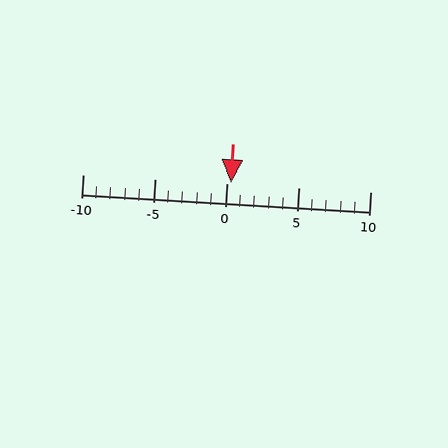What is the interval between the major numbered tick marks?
The major tick marks are spaced 5 units apart.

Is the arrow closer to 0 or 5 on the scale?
The arrow is closer to 0.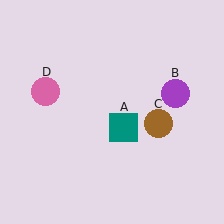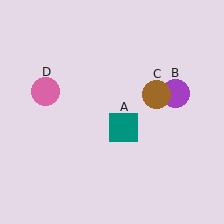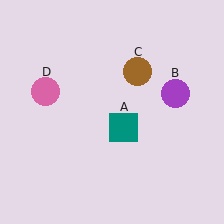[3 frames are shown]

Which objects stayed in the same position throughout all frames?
Teal square (object A) and purple circle (object B) and pink circle (object D) remained stationary.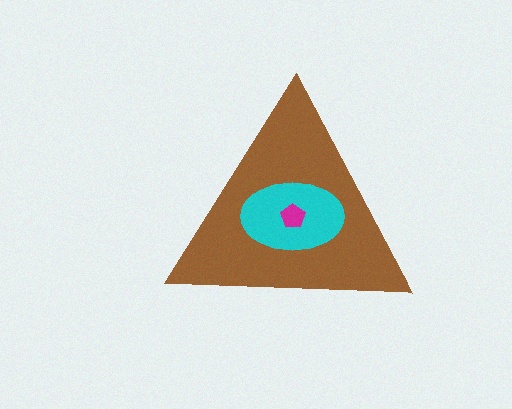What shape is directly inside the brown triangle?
The cyan ellipse.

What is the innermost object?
The magenta pentagon.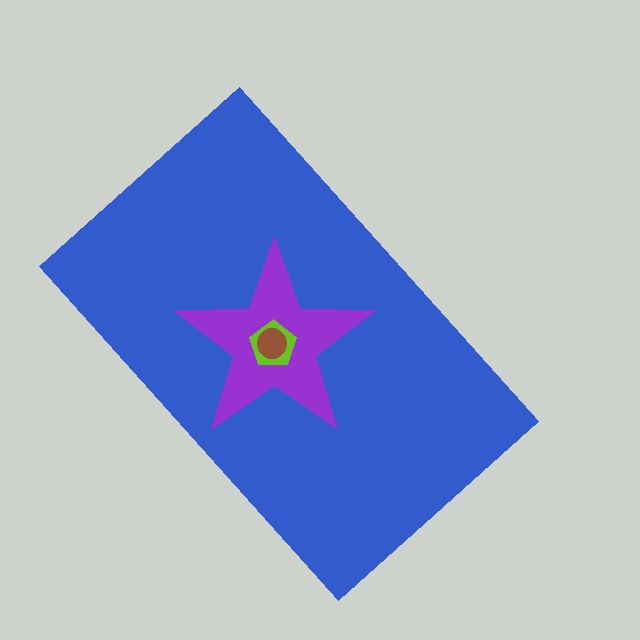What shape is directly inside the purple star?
The lime pentagon.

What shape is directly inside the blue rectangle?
The purple star.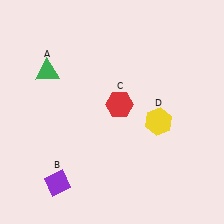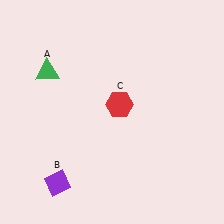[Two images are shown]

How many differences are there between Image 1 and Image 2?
There is 1 difference between the two images.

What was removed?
The yellow hexagon (D) was removed in Image 2.